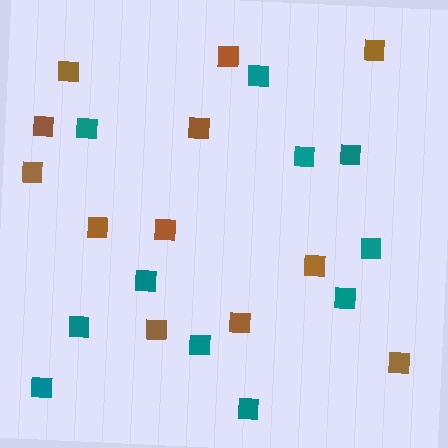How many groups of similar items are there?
There are 2 groups: one group of teal squares (11) and one group of brown squares (12).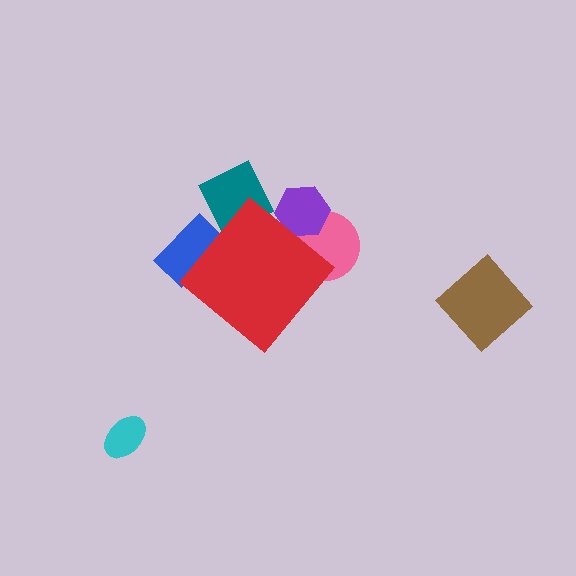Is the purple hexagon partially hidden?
Yes, the purple hexagon is partially hidden behind the red diamond.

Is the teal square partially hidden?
Yes, the teal square is partially hidden behind the red diamond.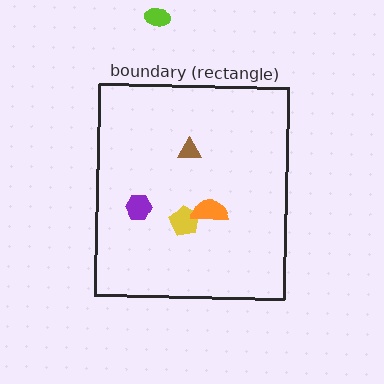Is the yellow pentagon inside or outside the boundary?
Inside.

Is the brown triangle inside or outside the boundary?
Inside.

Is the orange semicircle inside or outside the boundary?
Inside.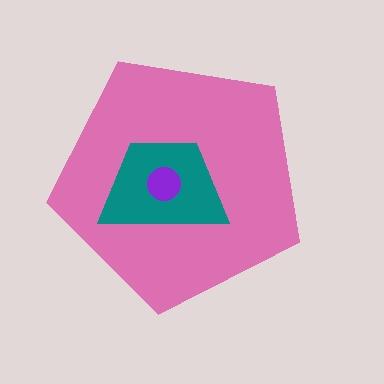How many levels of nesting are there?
3.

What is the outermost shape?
The pink pentagon.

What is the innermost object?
The purple circle.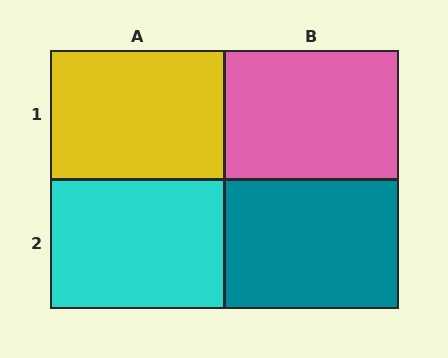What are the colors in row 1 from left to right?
Yellow, pink.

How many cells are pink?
1 cell is pink.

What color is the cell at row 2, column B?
Teal.